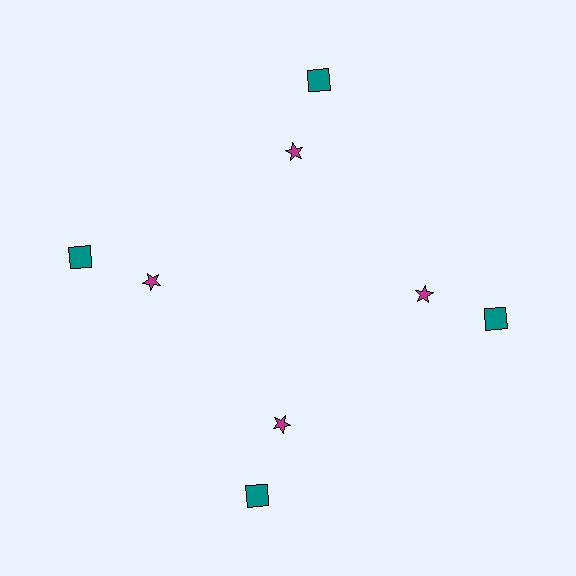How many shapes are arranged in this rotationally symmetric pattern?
There are 8 shapes, arranged in 4 groups of 2.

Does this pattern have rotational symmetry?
Yes, this pattern has 4-fold rotational symmetry. It looks the same after rotating 90 degrees around the center.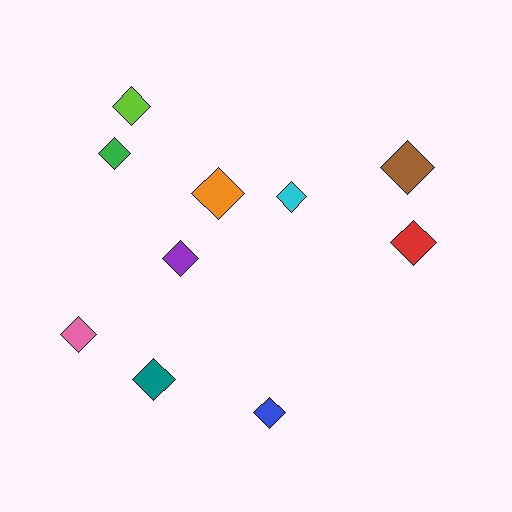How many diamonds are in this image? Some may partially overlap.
There are 10 diamonds.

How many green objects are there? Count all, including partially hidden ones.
There is 1 green object.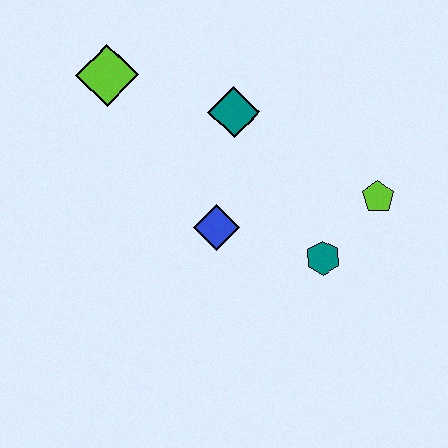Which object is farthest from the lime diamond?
The lime pentagon is farthest from the lime diamond.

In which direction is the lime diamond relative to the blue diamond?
The lime diamond is above the blue diamond.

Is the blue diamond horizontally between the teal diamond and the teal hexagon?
No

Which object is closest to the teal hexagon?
The lime pentagon is closest to the teal hexagon.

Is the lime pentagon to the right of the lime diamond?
Yes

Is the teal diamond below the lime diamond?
Yes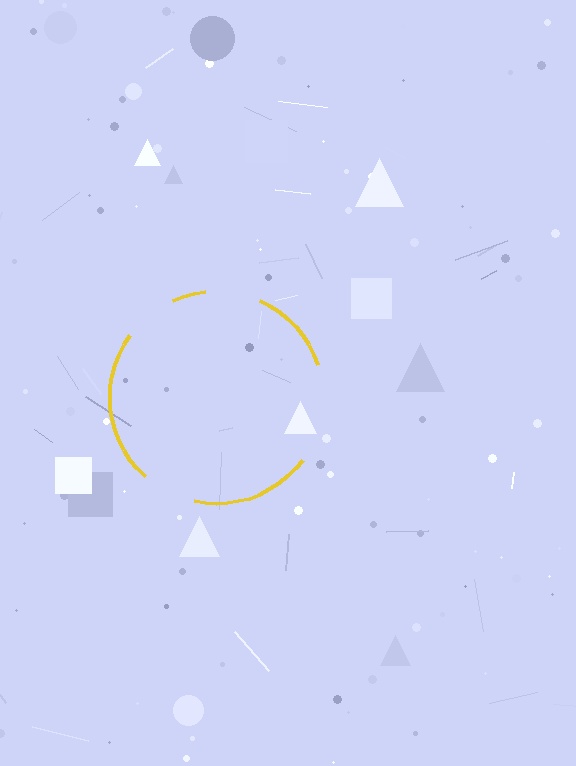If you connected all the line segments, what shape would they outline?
They would outline a circle.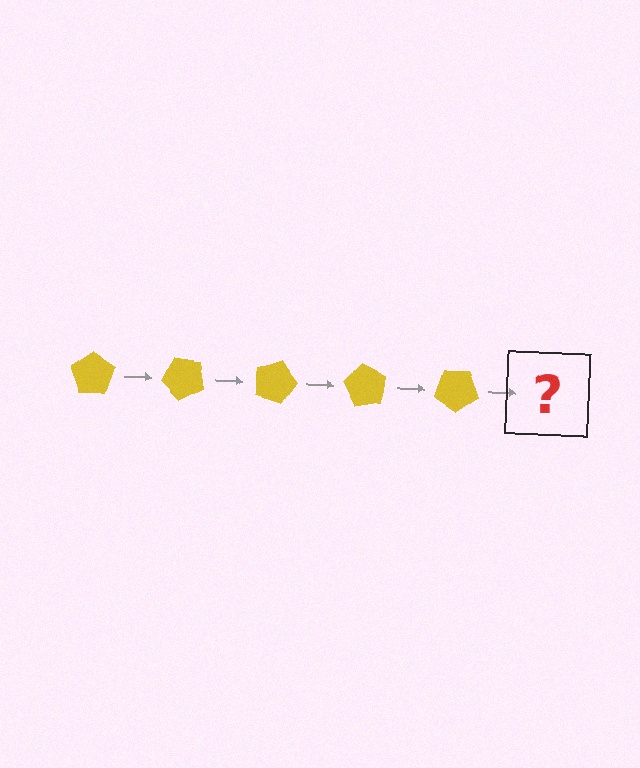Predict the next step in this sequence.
The next step is a yellow pentagon rotated 225 degrees.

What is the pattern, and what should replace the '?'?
The pattern is that the pentagon rotates 45 degrees each step. The '?' should be a yellow pentagon rotated 225 degrees.